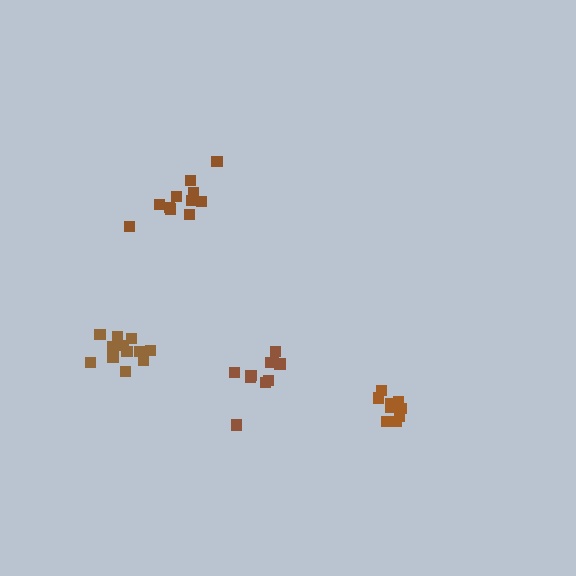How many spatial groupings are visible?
There are 4 spatial groupings.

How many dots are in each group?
Group 1: 10 dots, Group 2: 11 dots, Group 3: 9 dots, Group 4: 12 dots (42 total).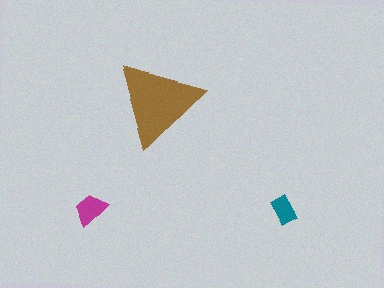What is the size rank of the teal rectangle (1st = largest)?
3rd.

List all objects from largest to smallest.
The brown triangle, the magenta trapezoid, the teal rectangle.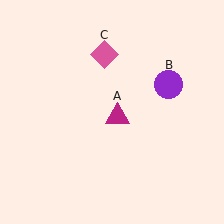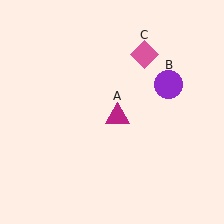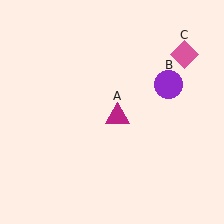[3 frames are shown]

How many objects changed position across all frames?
1 object changed position: pink diamond (object C).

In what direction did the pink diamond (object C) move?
The pink diamond (object C) moved right.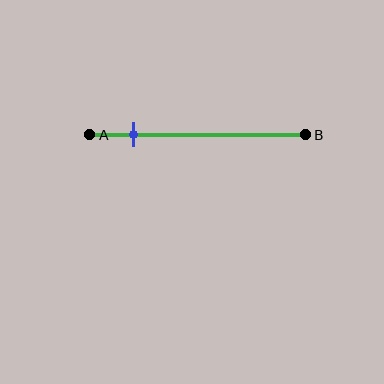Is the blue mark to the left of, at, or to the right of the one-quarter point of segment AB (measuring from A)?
The blue mark is to the left of the one-quarter point of segment AB.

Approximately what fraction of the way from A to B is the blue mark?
The blue mark is approximately 20% of the way from A to B.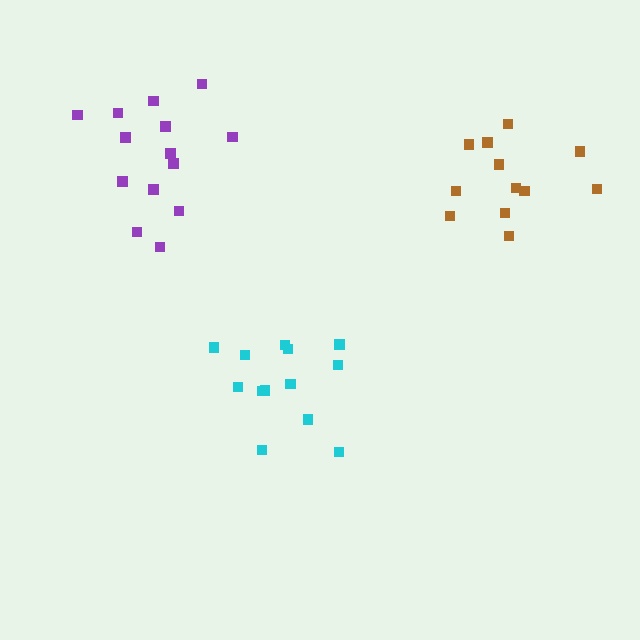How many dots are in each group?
Group 1: 12 dots, Group 2: 13 dots, Group 3: 14 dots (39 total).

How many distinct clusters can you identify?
There are 3 distinct clusters.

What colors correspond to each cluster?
The clusters are colored: brown, cyan, purple.